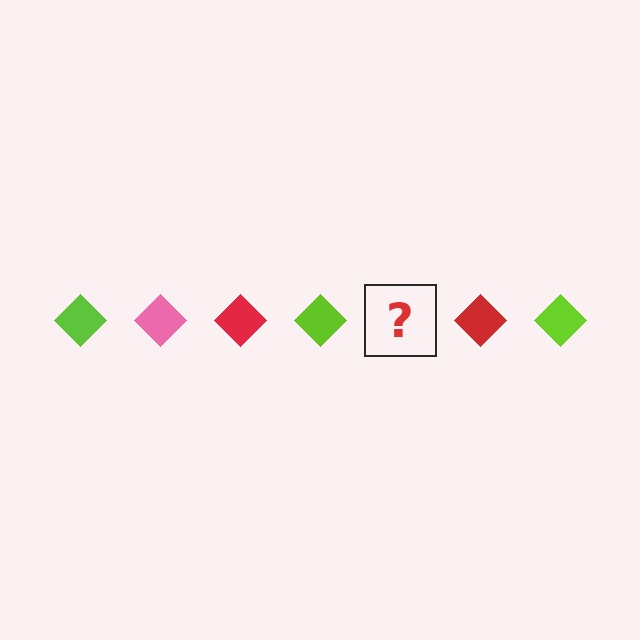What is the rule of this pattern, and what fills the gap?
The rule is that the pattern cycles through lime, pink, red diamonds. The gap should be filled with a pink diamond.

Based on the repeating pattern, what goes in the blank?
The blank should be a pink diamond.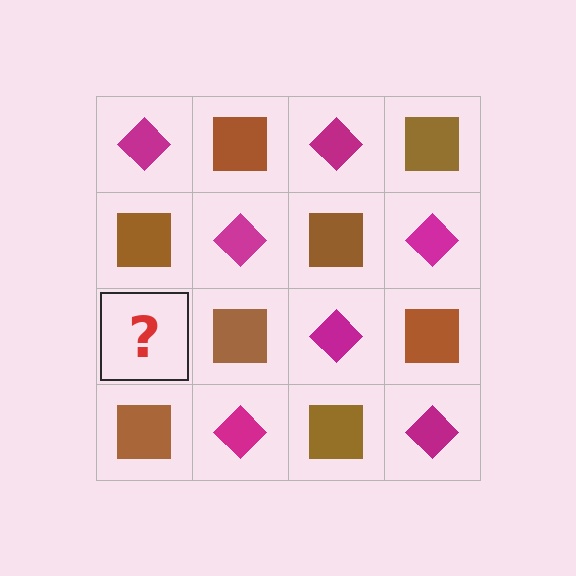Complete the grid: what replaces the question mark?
The question mark should be replaced with a magenta diamond.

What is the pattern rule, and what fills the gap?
The rule is that it alternates magenta diamond and brown square in a checkerboard pattern. The gap should be filled with a magenta diamond.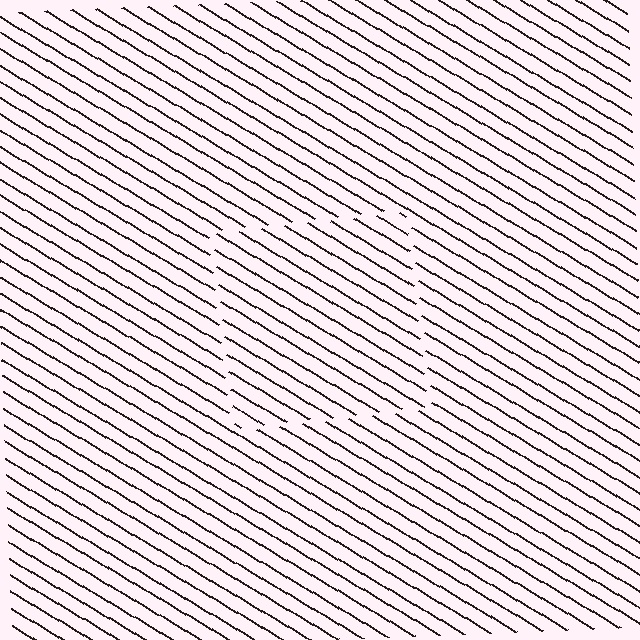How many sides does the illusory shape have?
4 sides — the line-ends trace a square.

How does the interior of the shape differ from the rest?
The interior of the shape contains the same grating, shifted by half a period — the contour is defined by the phase discontinuity where line-ends from the inner and outer gratings abut.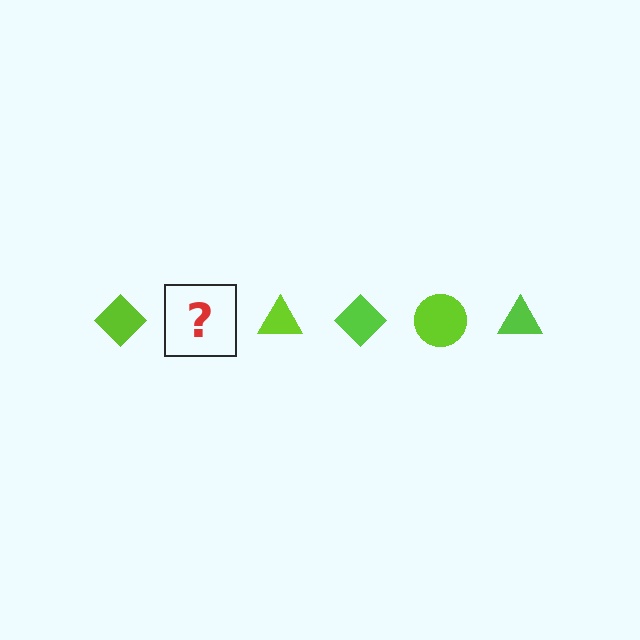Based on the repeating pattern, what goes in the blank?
The blank should be a lime circle.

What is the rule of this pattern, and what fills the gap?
The rule is that the pattern cycles through diamond, circle, triangle shapes in lime. The gap should be filled with a lime circle.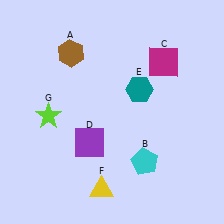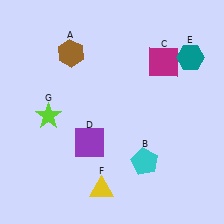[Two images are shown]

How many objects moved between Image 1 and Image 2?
1 object moved between the two images.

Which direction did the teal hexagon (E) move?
The teal hexagon (E) moved right.